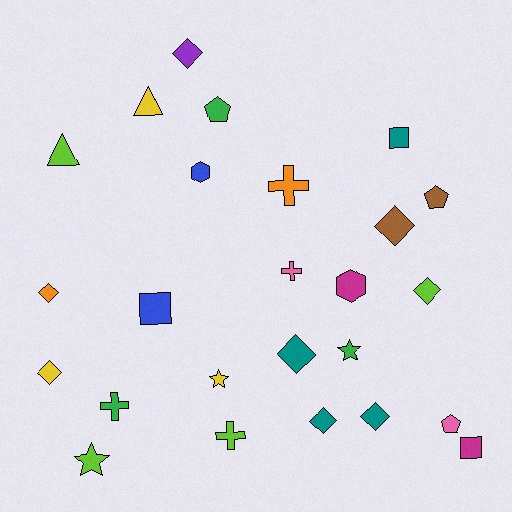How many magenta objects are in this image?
There are 2 magenta objects.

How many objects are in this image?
There are 25 objects.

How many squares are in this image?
There are 3 squares.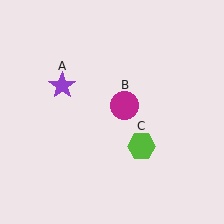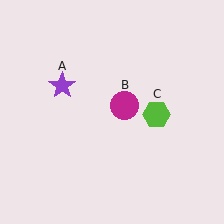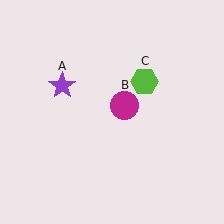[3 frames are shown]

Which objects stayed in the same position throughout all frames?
Purple star (object A) and magenta circle (object B) remained stationary.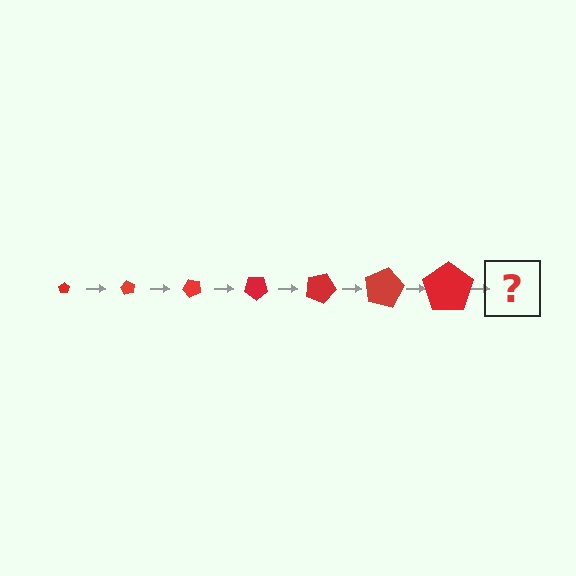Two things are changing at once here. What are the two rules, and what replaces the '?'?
The two rules are that the pentagon grows larger each step and it rotates 60 degrees each step. The '?' should be a pentagon, larger than the previous one and rotated 420 degrees from the start.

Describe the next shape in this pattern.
It should be a pentagon, larger than the previous one and rotated 420 degrees from the start.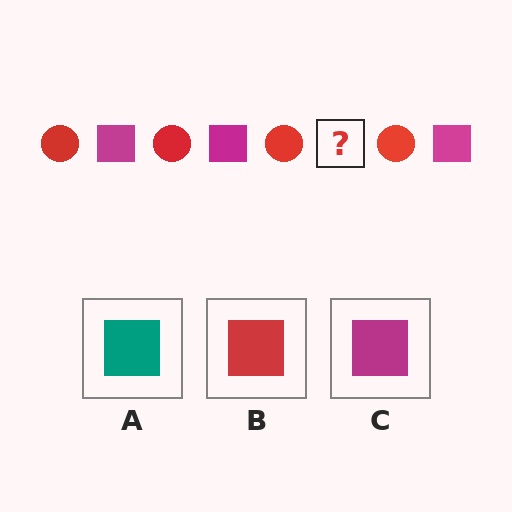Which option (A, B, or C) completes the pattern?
C.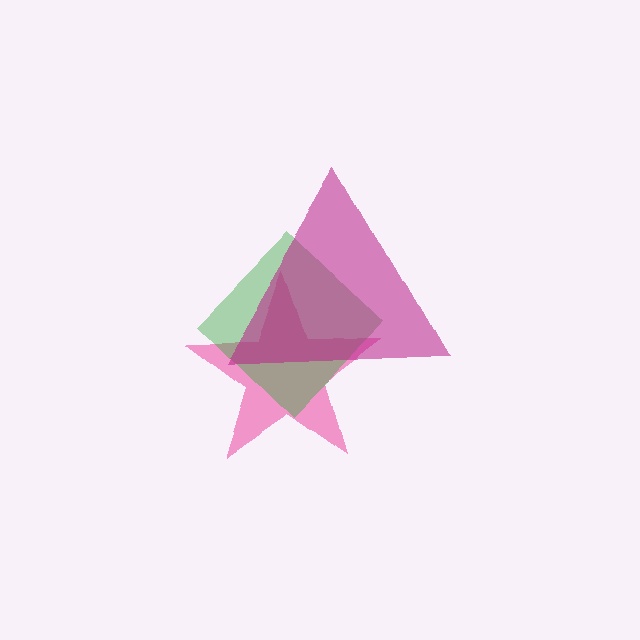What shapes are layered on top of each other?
The layered shapes are: a pink star, a green diamond, a magenta triangle.